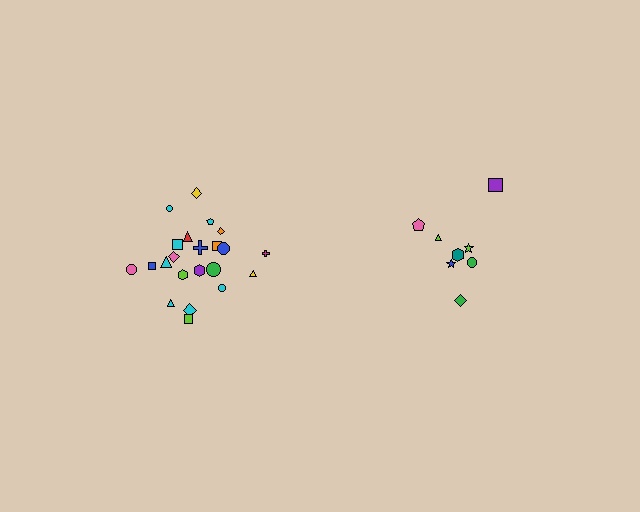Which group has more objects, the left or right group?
The left group.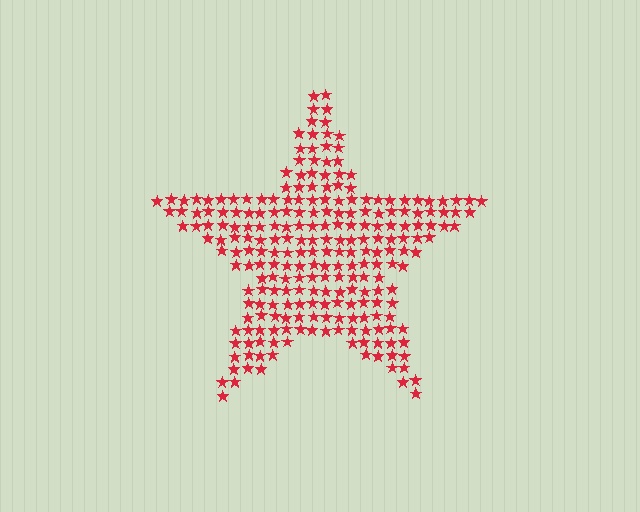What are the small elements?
The small elements are stars.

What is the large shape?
The large shape is a star.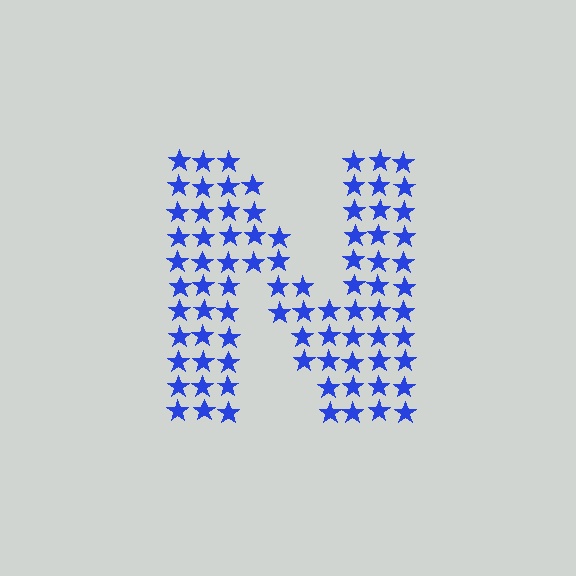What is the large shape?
The large shape is the letter N.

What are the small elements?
The small elements are stars.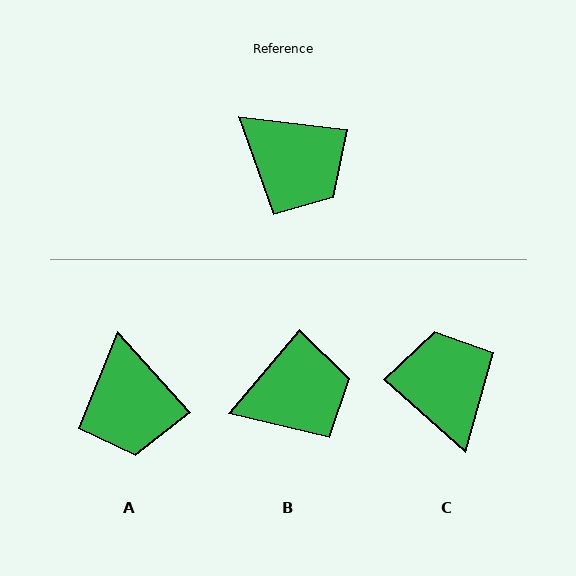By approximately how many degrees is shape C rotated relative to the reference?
Approximately 145 degrees counter-clockwise.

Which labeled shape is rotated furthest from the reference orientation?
C, about 145 degrees away.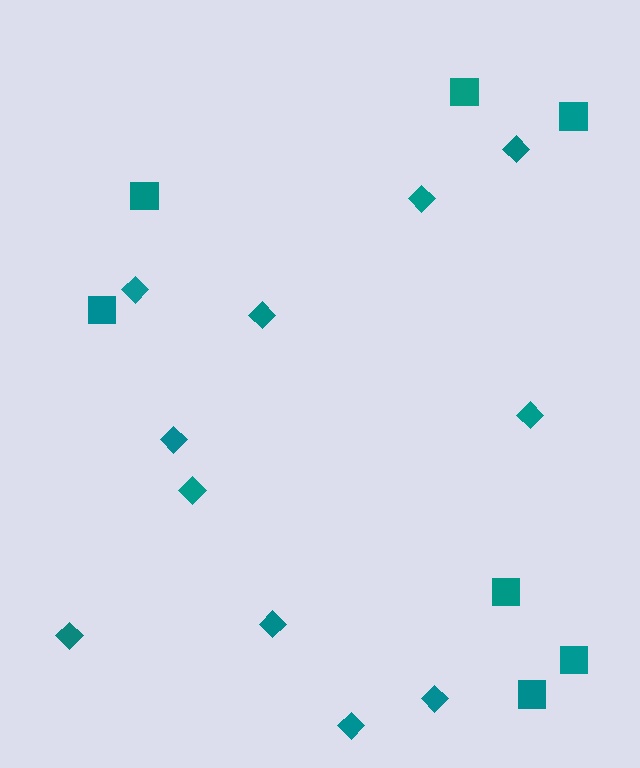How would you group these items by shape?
There are 2 groups: one group of squares (7) and one group of diamonds (11).